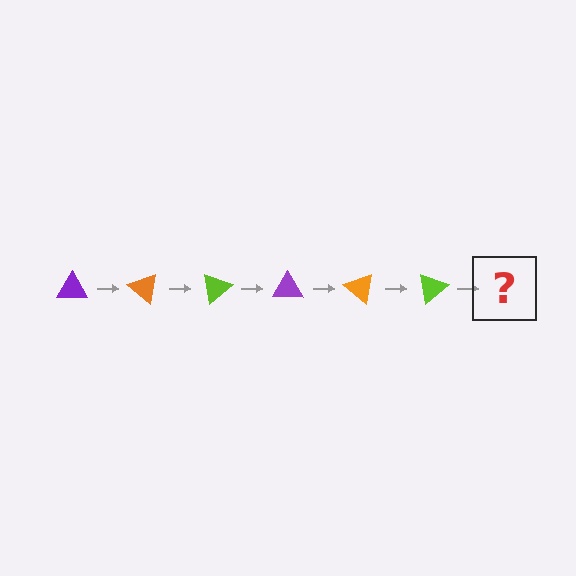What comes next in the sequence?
The next element should be a purple triangle, rotated 240 degrees from the start.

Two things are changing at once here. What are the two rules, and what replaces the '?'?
The two rules are that it rotates 40 degrees each step and the color cycles through purple, orange, and lime. The '?' should be a purple triangle, rotated 240 degrees from the start.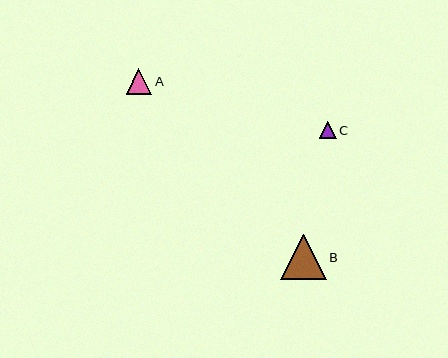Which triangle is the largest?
Triangle B is the largest with a size of approximately 46 pixels.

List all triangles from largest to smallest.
From largest to smallest: B, A, C.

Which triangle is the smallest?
Triangle C is the smallest with a size of approximately 17 pixels.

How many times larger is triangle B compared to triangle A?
Triangle B is approximately 1.8 times the size of triangle A.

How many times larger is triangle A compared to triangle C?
Triangle A is approximately 1.5 times the size of triangle C.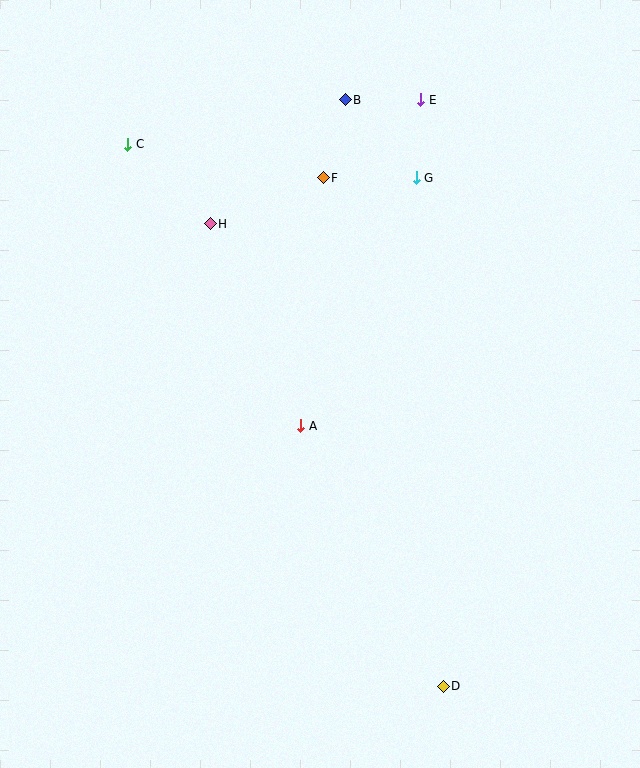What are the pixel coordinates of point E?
Point E is at (421, 100).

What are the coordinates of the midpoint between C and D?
The midpoint between C and D is at (285, 415).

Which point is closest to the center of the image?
Point A at (301, 426) is closest to the center.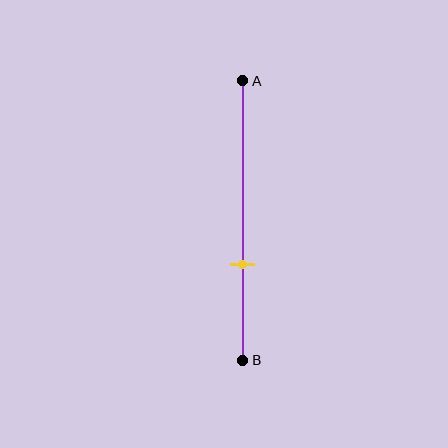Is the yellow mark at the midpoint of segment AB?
No, the mark is at about 65% from A, not at the 50% midpoint.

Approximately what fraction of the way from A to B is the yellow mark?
The yellow mark is approximately 65% of the way from A to B.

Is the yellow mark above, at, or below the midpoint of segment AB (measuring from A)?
The yellow mark is below the midpoint of segment AB.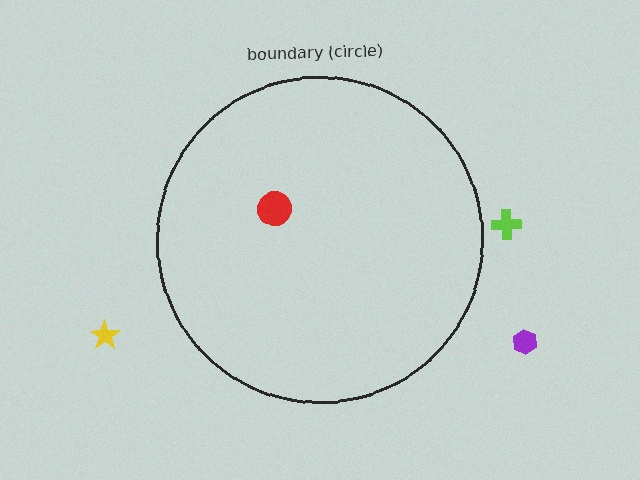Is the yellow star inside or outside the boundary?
Outside.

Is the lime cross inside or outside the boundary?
Outside.